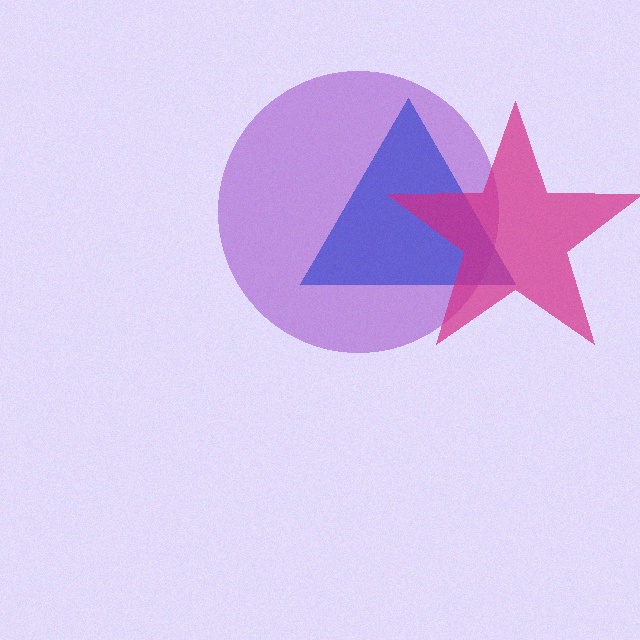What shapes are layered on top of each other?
The layered shapes are: a purple circle, a blue triangle, a magenta star.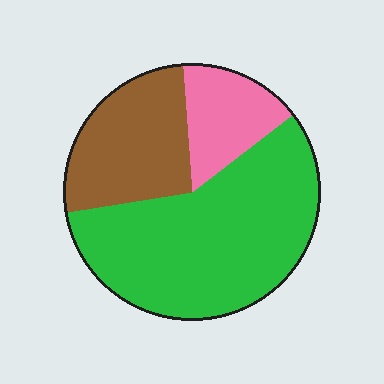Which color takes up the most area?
Green, at roughly 60%.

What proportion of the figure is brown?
Brown covers 27% of the figure.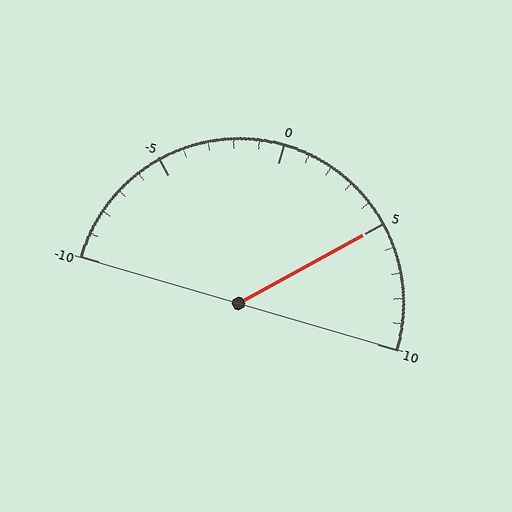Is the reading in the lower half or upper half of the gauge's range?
The reading is in the upper half of the range (-10 to 10).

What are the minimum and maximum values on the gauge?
The gauge ranges from -10 to 10.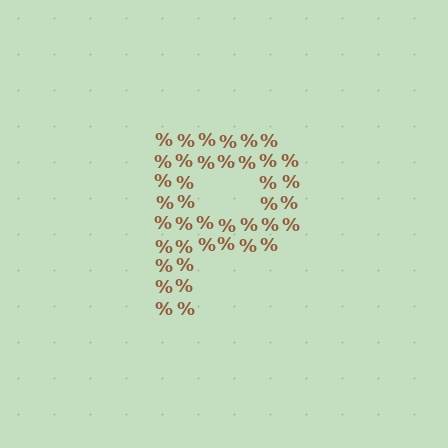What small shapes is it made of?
It is made of small percent signs.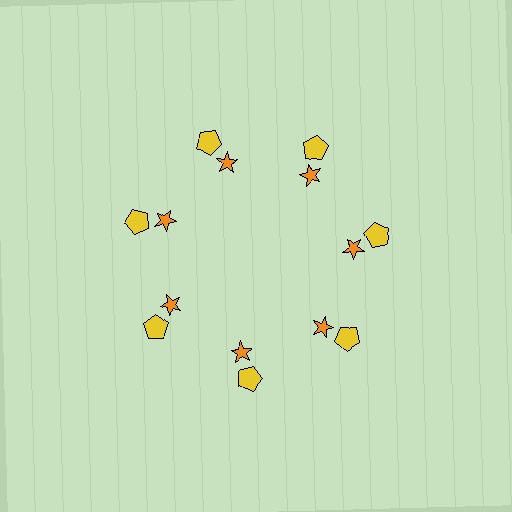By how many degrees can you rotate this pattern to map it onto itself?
The pattern maps onto itself every 51 degrees of rotation.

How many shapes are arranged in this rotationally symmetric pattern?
There are 14 shapes, arranged in 7 groups of 2.